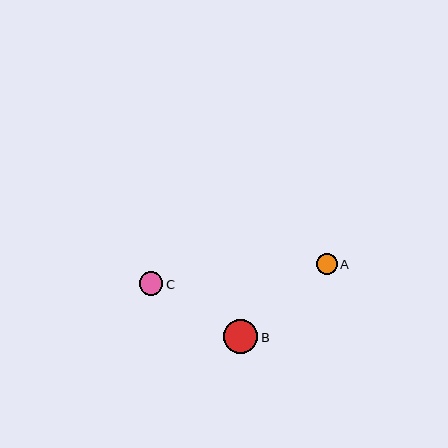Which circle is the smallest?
Circle A is the smallest with a size of approximately 21 pixels.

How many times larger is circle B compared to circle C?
Circle B is approximately 1.5 times the size of circle C.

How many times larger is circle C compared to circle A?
Circle C is approximately 1.1 times the size of circle A.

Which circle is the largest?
Circle B is the largest with a size of approximately 34 pixels.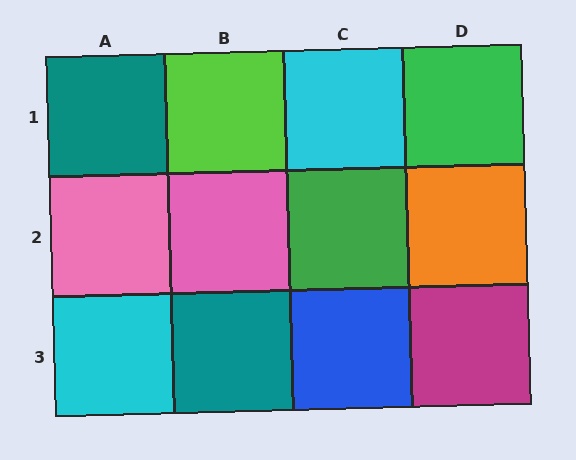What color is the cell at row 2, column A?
Pink.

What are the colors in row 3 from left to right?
Cyan, teal, blue, magenta.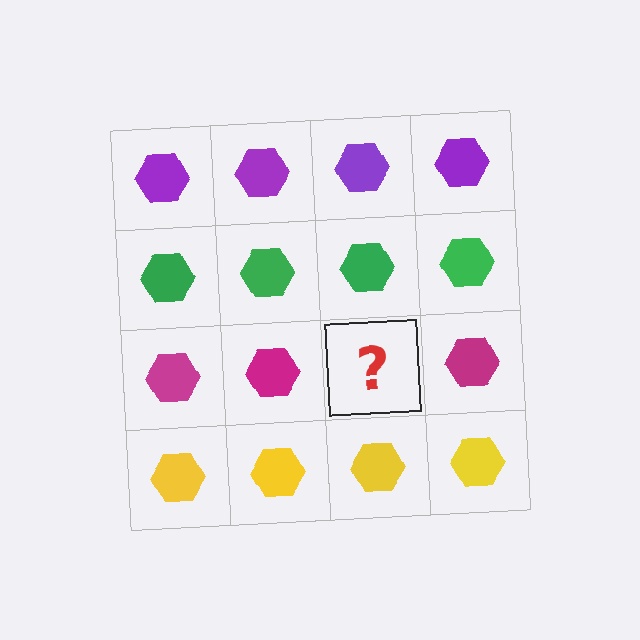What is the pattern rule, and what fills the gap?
The rule is that each row has a consistent color. The gap should be filled with a magenta hexagon.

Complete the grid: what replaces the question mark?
The question mark should be replaced with a magenta hexagon.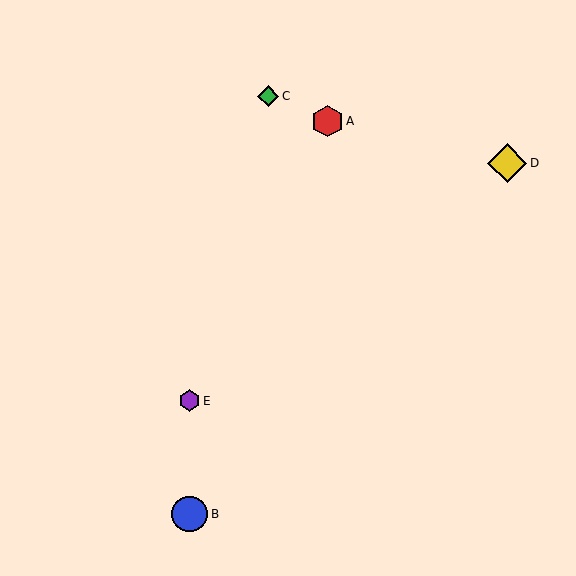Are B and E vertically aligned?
Yes, both are at x≈190.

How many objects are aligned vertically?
2 objects (B, E) are aligned vertically.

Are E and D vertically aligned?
No, E is at x≈190 and D is at x≈507.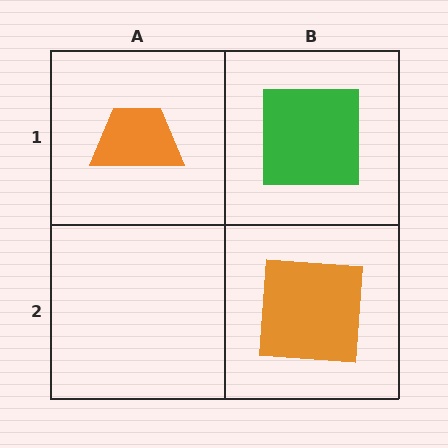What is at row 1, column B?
A green square.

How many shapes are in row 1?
2 shapes.